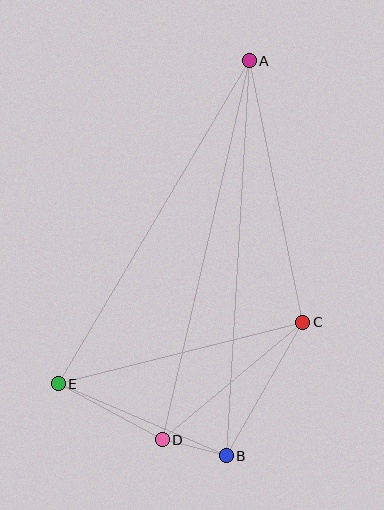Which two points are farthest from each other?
Points A and B are farthest from each other.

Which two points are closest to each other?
Points B and D are closest to each other.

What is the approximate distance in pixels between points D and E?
The distance between D and E is approximately 118 pixels.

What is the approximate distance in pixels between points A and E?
The distance between A and E is approximately 376 pixels.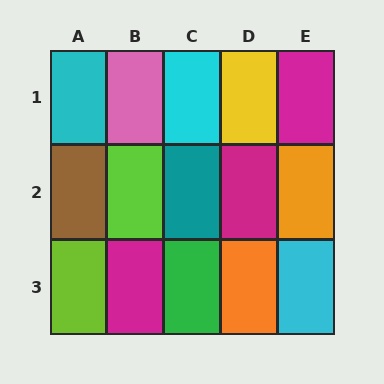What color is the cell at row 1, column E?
Magenta.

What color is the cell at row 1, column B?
Pink.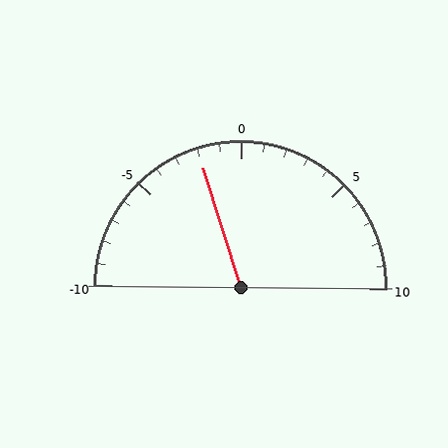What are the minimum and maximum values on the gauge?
The gauge ranges from -10 to 10.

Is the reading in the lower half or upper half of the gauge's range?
The reading is in the lower half of the range (-10 to 10).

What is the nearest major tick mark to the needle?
The nearest major tick mark is 0.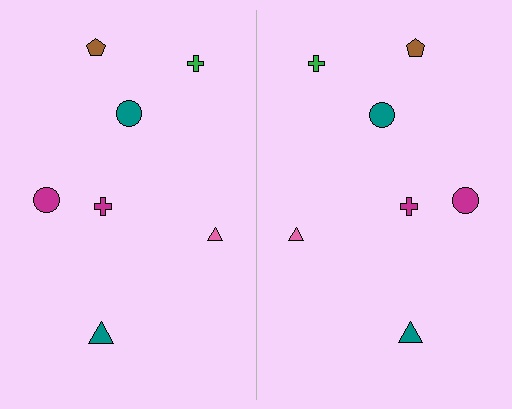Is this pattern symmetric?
Yes, this pattern has bilateral (reflection) symmetry.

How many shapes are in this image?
There are 14 shapes in this image.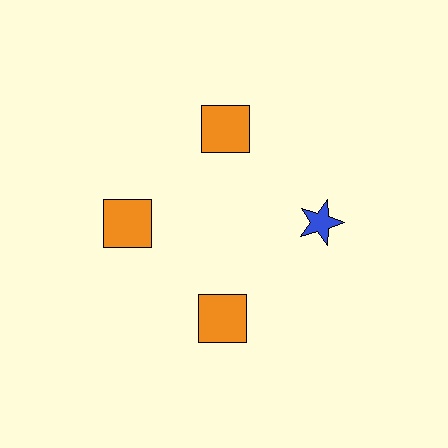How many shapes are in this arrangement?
There are 4 shapes arranged in a ring pattern.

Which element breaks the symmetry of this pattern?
The blue star at roughly the 3 o'clock position breaks the symmetry. All other shapes are orange squares.